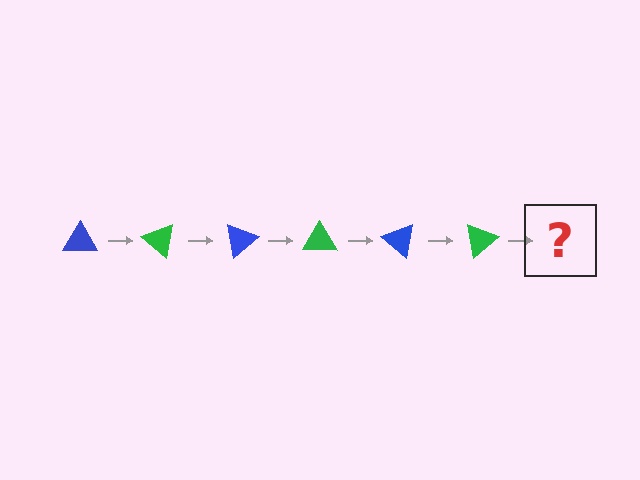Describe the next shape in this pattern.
It should be a blue triangle, rotated 240 degrees from the start.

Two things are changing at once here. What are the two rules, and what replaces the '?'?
The two rules are that it rotates 40 degrees each step and the color cycles through blue and green. The '?' should be a blue triangle, rotated 240 degrees from the start.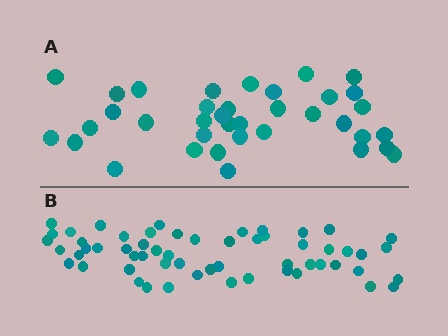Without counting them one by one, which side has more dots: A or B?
Region B (the bottom region) has more dots.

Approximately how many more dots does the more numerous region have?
Region B has approximately 20 more dots than region A.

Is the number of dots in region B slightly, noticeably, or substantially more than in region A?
Region B has substantially more. The ratio is roughly 1.5 to 1.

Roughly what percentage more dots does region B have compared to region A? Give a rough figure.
About 55% more.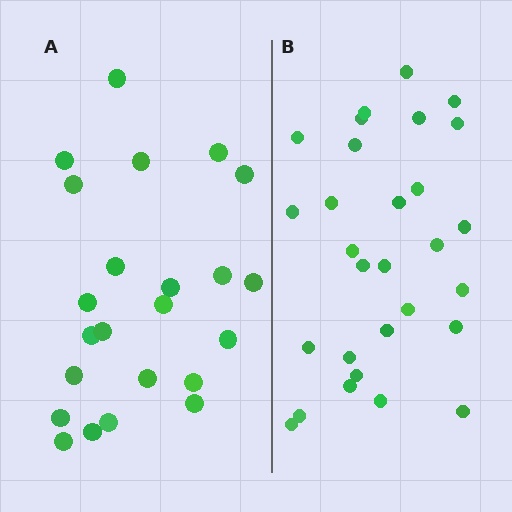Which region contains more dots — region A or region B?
Region B (the right region) has more dots.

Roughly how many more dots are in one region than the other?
Region B has about 6 more dots than region A.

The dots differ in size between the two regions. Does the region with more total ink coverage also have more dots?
No. Region A has more total ink coverage because its dots are larger, but region B actually contains more individual dots. Total area can be misleading — the number of items is what matters here.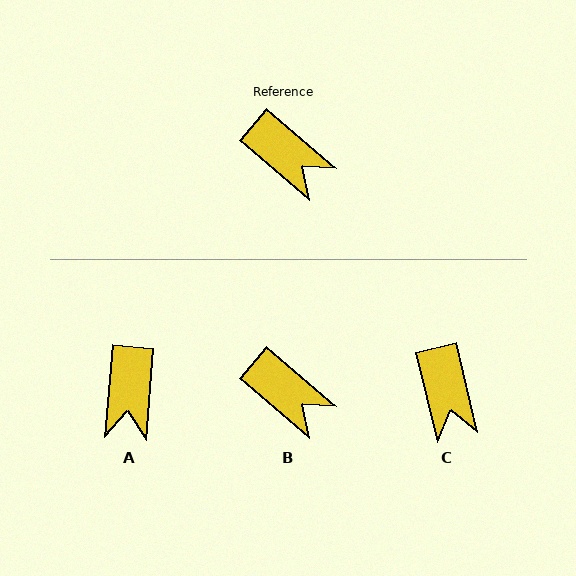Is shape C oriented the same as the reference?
No, it is off by about 36 degrees.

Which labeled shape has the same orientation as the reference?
B.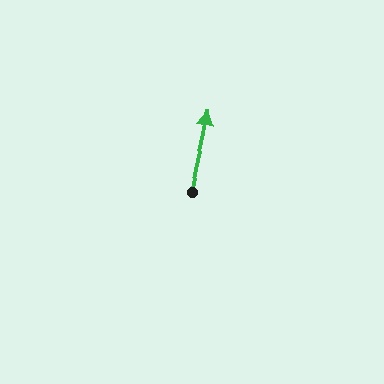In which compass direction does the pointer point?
North.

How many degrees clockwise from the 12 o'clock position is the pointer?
Approximately 13 degrees.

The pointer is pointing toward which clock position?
Roughly 12 o'clock.